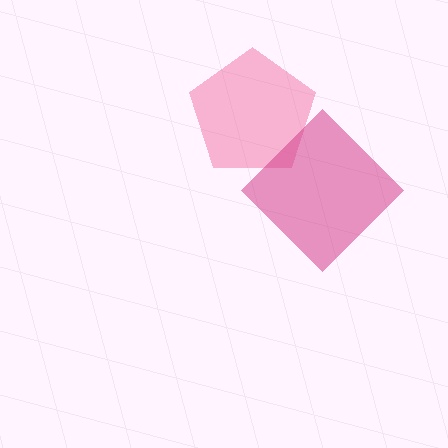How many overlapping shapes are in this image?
There are 2 overlapping shapes in the image.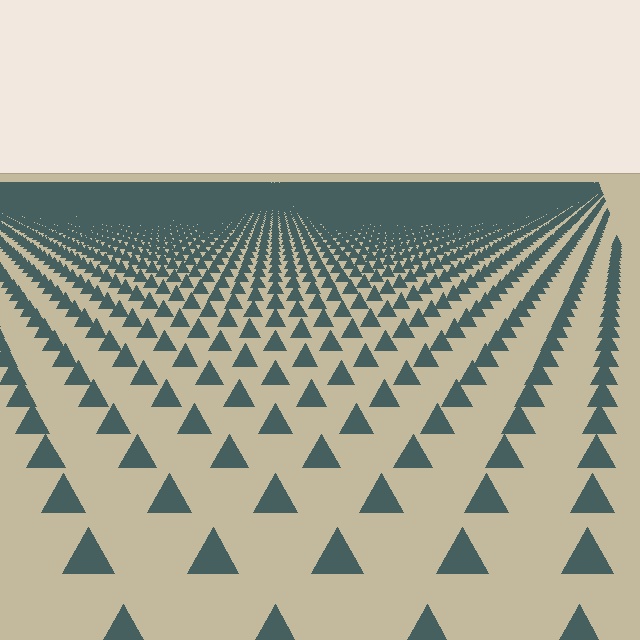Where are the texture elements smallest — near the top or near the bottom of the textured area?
Near the top.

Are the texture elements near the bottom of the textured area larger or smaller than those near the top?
Larger. Near the bottom, elements are closer to the viewer and appear at a bigger on-screen size.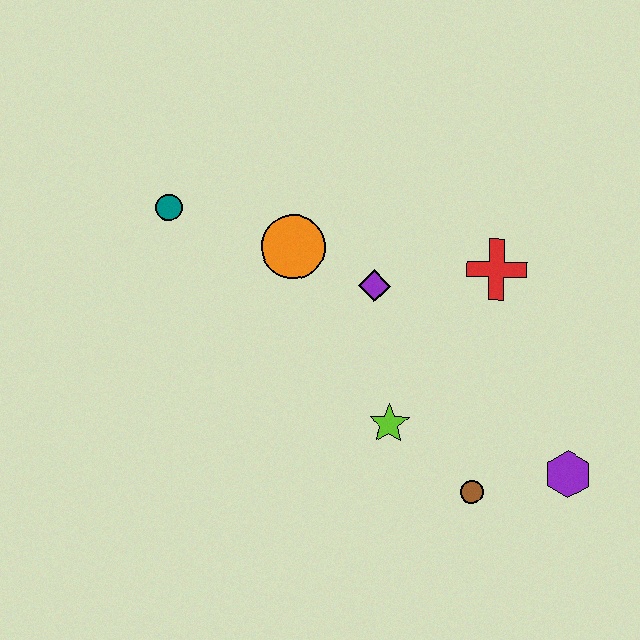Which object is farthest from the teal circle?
The purple hexagon is farthest from the teal circle.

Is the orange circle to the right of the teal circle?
Yes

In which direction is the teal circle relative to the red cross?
The teal circle is to the left of the red cross.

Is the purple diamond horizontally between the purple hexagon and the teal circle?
Yes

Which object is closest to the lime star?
The brown circle is closest to the lime star.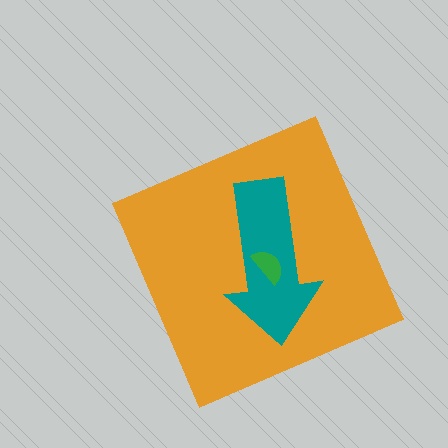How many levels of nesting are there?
3.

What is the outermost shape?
The orange diamond.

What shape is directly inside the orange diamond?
The teal arrow.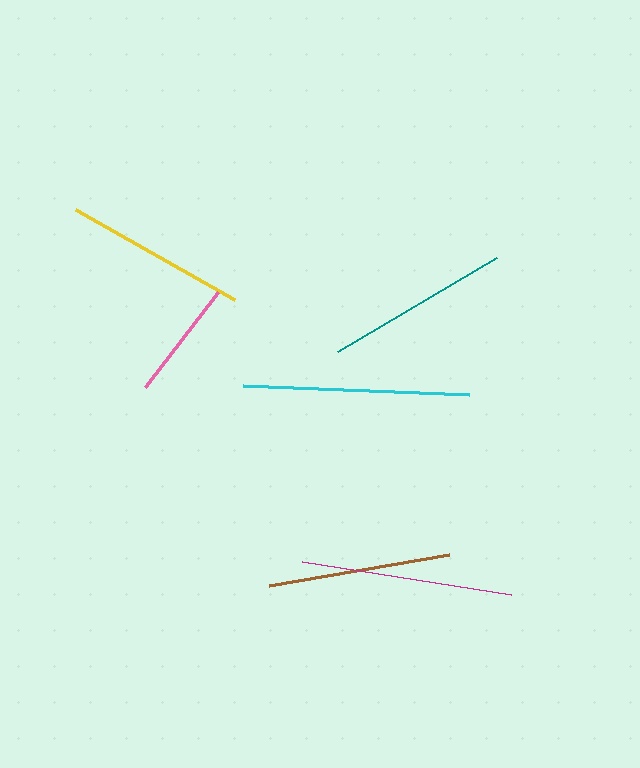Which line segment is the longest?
The cyan line is the longest at approximately 226 pixels.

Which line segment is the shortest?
The pink line is the shortest at approximately 119 pixels.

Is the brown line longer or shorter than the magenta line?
The magenta line is longer than the brown line.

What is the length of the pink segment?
The pink segment is approximately 119 pixels long.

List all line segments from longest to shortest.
From longest to shortest: cyan, magenta, teal, yellow, brown, pink.